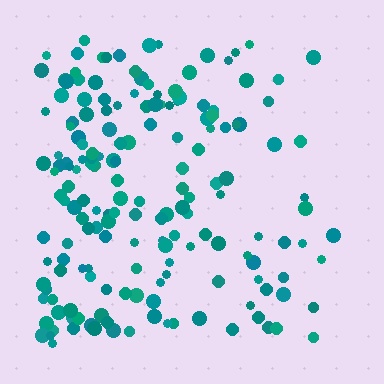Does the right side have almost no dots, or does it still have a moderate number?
Still a moderate number, just noticeably fewer than the left.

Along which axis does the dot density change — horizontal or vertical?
Horizontal.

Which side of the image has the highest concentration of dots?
The left.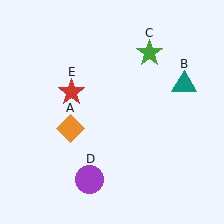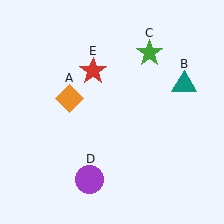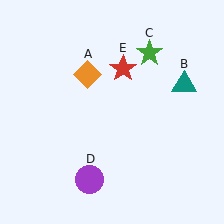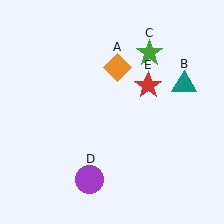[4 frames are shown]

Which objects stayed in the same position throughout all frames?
Teal triangle (object B) and green star (object C) and purple circle (object D) remained stationary.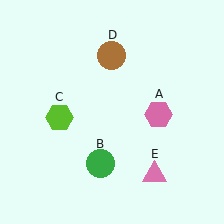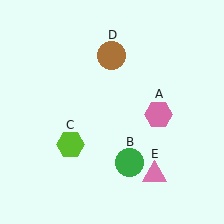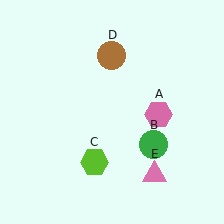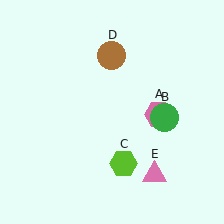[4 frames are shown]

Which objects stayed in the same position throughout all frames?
Pink hexagon (object A) and brown circle (object D) and pink triangle (object E) remained stationary.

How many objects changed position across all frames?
2 objects changed position: green circle (object B), lime hexagon (object C).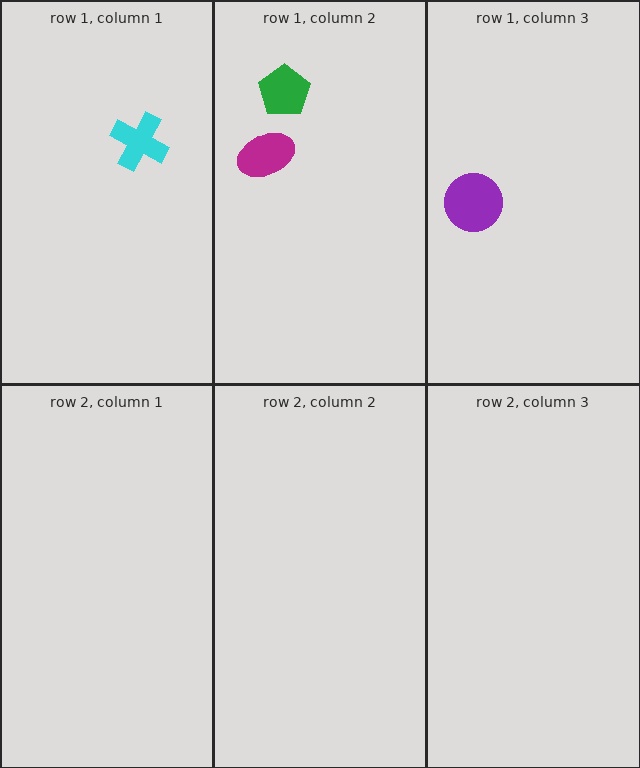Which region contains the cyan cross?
The row 1, column 1 region.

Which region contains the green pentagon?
The row 1, column 2 region.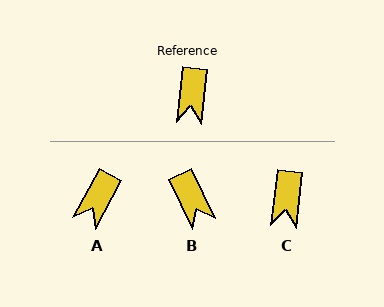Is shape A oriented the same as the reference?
No, it is off by about 21 degrees.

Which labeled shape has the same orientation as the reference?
C.